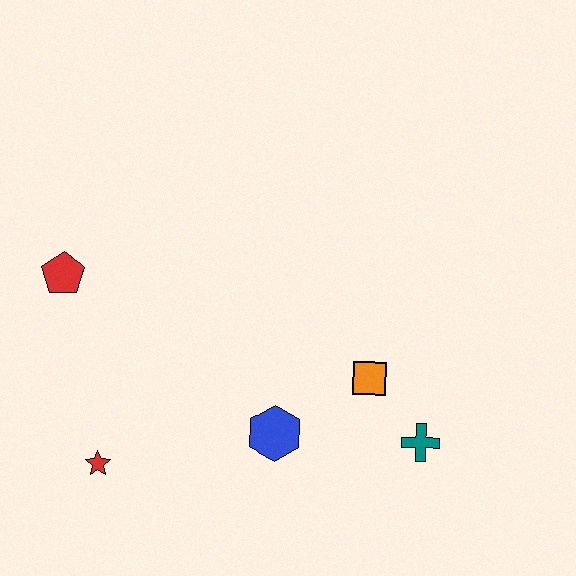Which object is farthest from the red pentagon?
The teal cross is farthest from the red pentagon.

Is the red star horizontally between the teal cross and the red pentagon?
Yes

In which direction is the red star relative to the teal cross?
The red star is to the left of the teal cross.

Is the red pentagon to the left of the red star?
Yes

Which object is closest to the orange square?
The teal cross is closest to the orange square.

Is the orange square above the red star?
Yes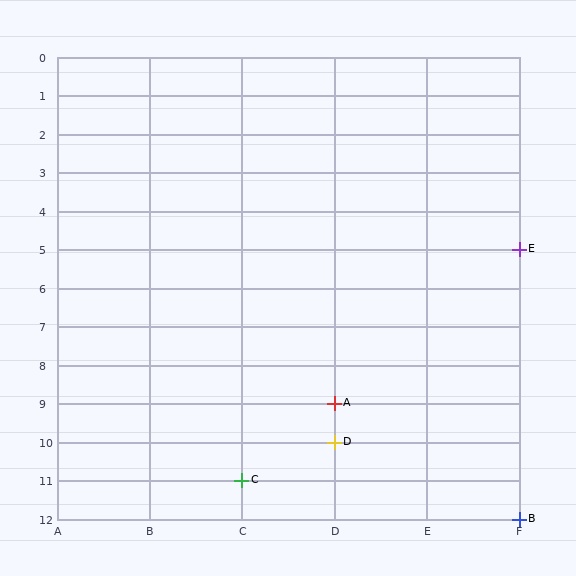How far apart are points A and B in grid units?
Points A and B are 2 columns and 3 rows apart (about 3.6 grid units diagonally).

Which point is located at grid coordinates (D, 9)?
Point A is at (D, 9).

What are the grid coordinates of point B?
Point B is at grid coordinates (F, 12).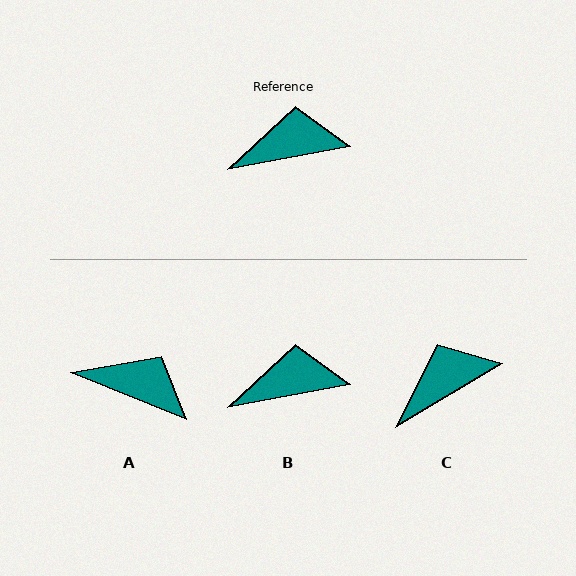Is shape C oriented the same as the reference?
No, it is off by about 20 degrees.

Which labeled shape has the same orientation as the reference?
B.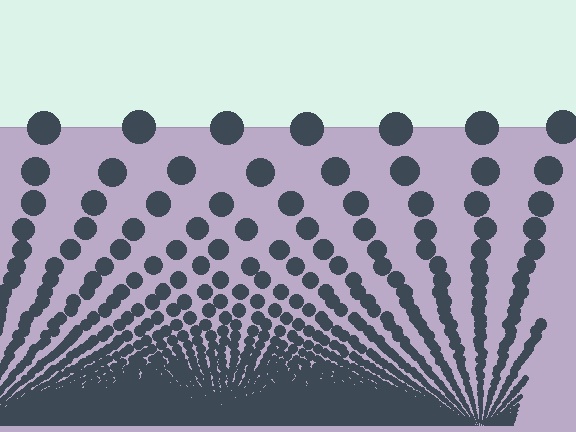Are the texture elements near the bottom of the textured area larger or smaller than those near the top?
Smaller. The gradient is inverted — elements near the bottom are smaller and denser.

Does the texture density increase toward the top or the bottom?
Density increases toward the bottom.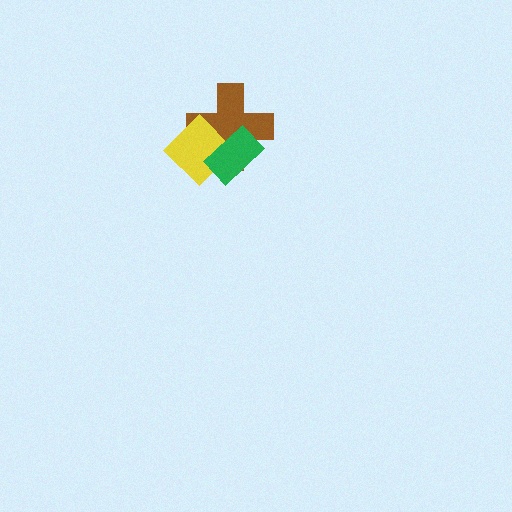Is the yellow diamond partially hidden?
Yes, it is partially covered by another shape.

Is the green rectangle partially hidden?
No, no other shape covers it.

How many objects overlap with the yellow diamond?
2 objects overlap with the yellow diamond.